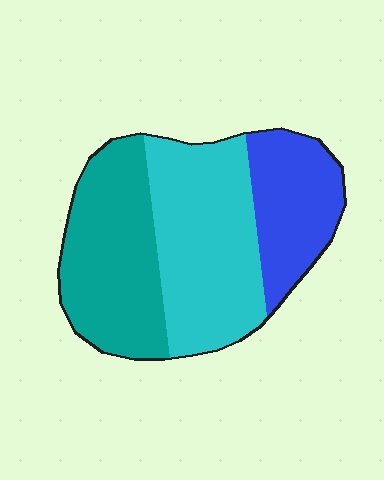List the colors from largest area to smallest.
From largest to smallest: cyan, teal, blue.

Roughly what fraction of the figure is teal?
Teal covers about 35% of the figure.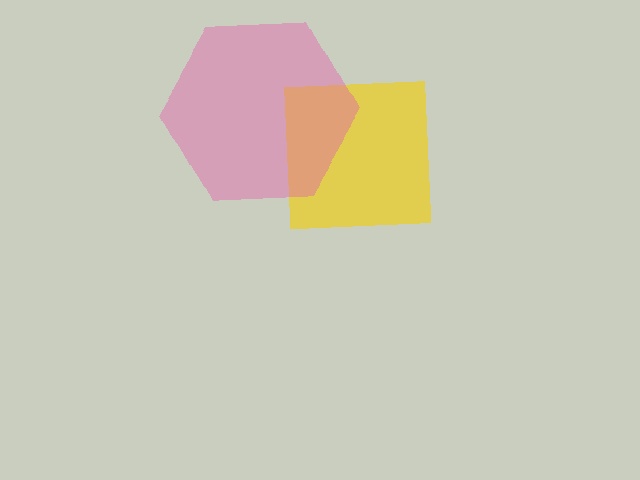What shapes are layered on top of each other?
The layered shapes are: a yellow square, a pink hexagon.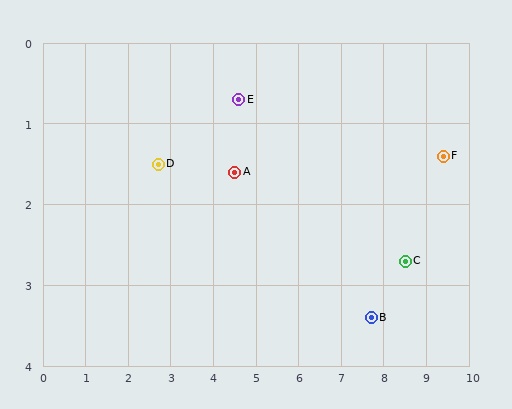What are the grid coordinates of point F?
Point F is at approximately (9.4, 1.4).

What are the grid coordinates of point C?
Point C is at approximately (8.5, 2.7).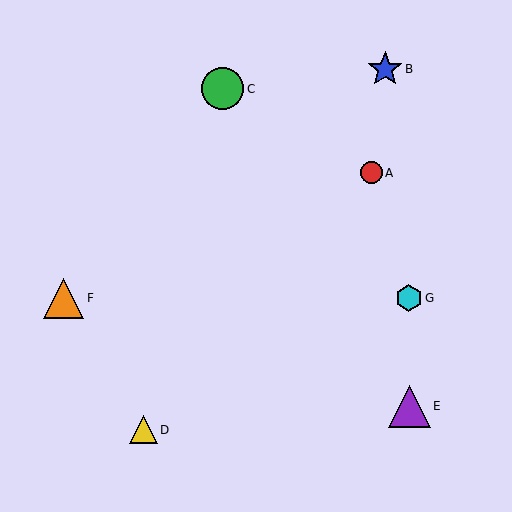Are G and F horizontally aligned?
Yes, both are at y≈298.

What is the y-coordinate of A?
Object A is at y≈173.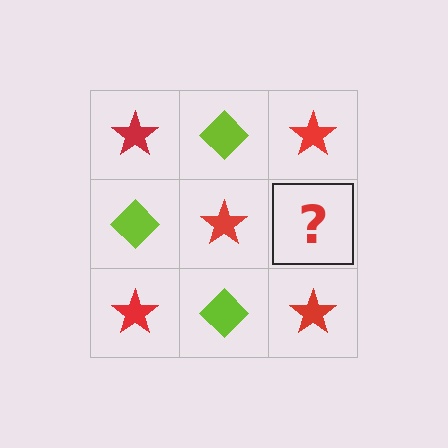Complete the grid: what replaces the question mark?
The question mark should be replaced with a lime diamond.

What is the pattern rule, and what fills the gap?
The rule is that it alternates red star and lime diamond in a checkerboard pattern. The gap should be filled with a lime diamond.